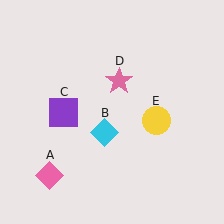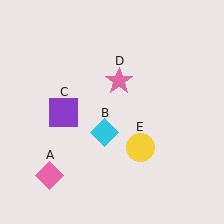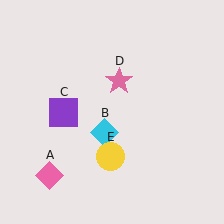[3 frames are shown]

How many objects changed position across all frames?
1 object changed position: yellow circle (object E).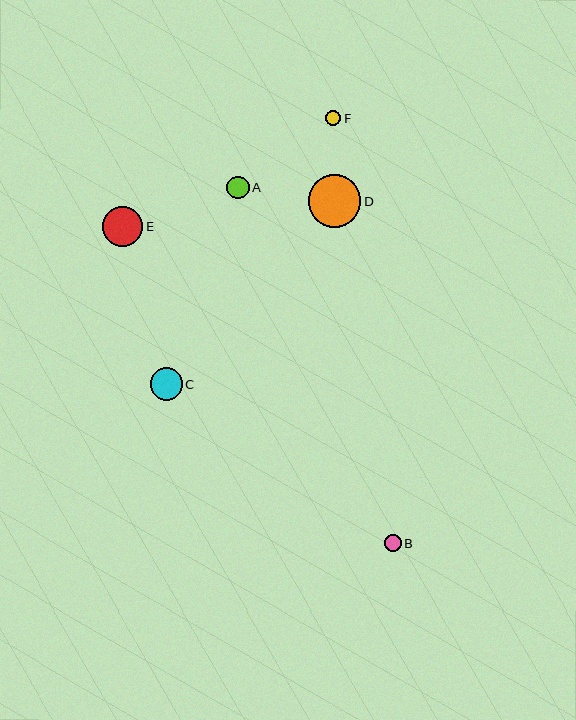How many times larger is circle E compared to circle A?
Circle E is approximately 1.8 times the size of circle A.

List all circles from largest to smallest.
From largest to smallest: D, E, C, A, B, F.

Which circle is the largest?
Circle D is the largest with a size of approximately 53 pixels.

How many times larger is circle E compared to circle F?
Circle E is approximately 2.7 times the size of circle F.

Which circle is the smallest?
Circle F is the smallest with a size of approximately 15 pixels.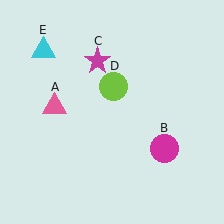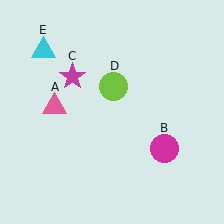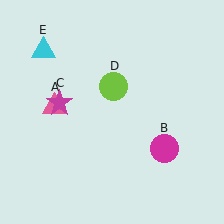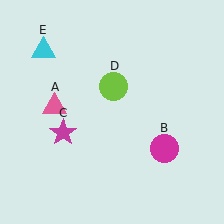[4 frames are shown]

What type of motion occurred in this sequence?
The magenta star (object C) rotated counterclockwise around the center of the scene.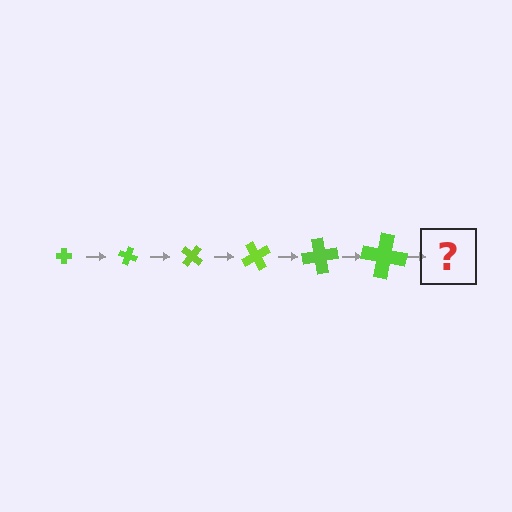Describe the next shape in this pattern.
It should be a cross, larger than the previous one and rotated 120 degrees from the start.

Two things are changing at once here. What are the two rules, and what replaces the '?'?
The two rules are that the cross grows larger each step and it rotates 20 degrees each step. The '?' should be a cross, larger than the previous one and rotated 120 degrees from the start.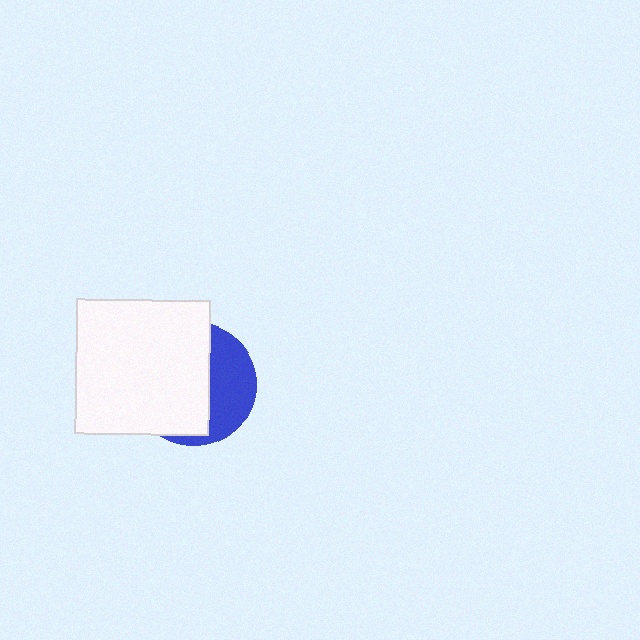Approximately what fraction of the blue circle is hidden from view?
Roughly 63% of the blue circle is hidden behind the white square.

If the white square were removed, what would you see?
You would see the complete blue circle.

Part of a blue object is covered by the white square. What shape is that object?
It is a circle.